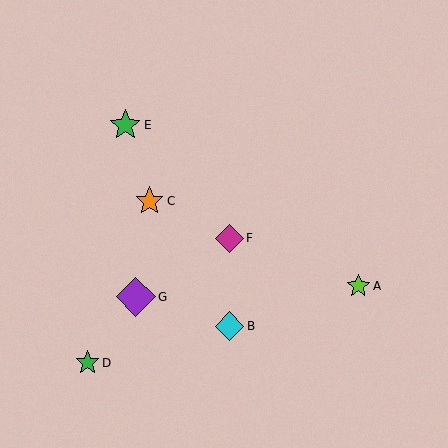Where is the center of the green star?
The center of the green star is at (87, 363).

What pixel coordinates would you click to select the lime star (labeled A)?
Click at (358, 286) to select the lime star A.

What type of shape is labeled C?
Shape C is an orange star.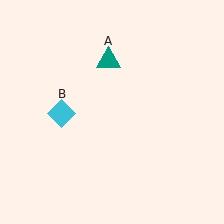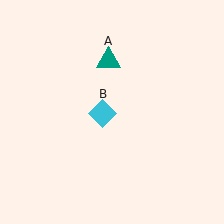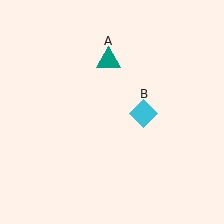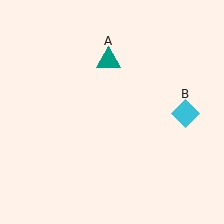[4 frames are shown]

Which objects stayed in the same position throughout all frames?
Teal triangle (object A) remained stationary.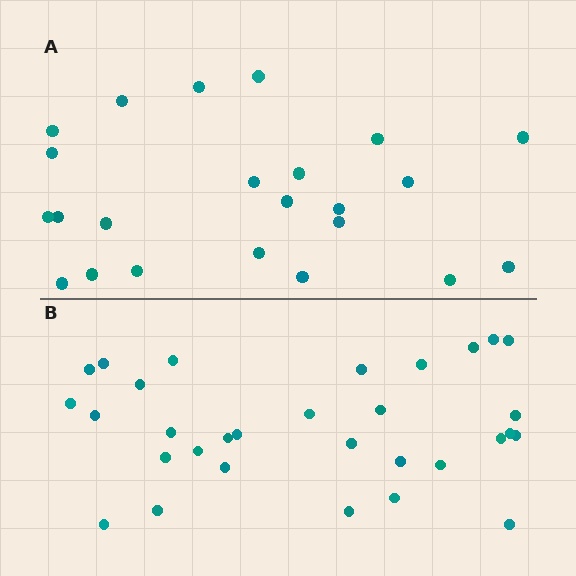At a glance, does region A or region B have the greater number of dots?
Region B (the bottom region) has more dots.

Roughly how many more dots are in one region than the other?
Region B has roughly 8 or so more dots than region A.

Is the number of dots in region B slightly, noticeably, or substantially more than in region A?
Region B has noticeably more, but not dramatically so. The ratio is roughly 1.3 to 1.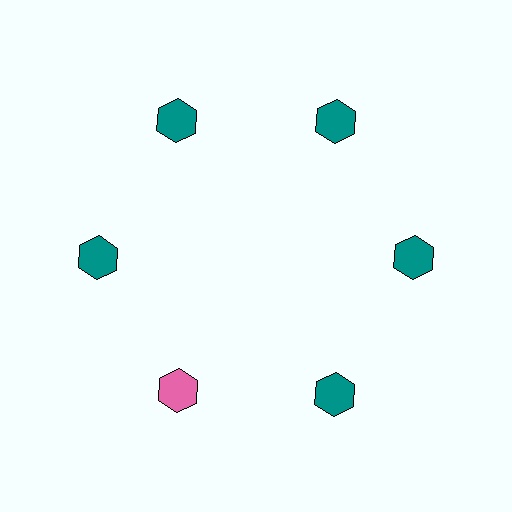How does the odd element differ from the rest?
It has a different color: pink instead of teal.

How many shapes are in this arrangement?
There are 6 shapes arranged in a ring pattern.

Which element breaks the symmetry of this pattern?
The pink hexagon at roughly the 7 o'clock position breaks the symmetry. All other shapes are teal hexagons.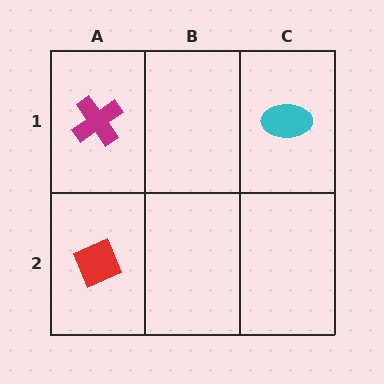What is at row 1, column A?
A magenta cross.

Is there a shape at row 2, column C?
No, that cell is empty.